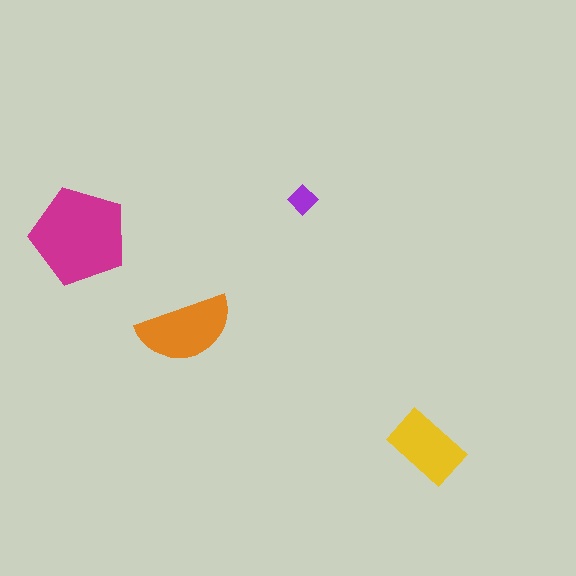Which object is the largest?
The magenta pentagon.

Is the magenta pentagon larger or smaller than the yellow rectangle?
Larger.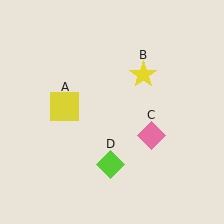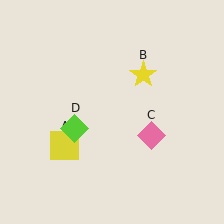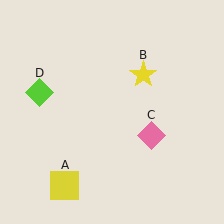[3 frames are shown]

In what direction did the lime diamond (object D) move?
The lime diamond (object D) moved up and to the left.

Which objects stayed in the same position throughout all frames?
Yellow star (object B) and pink diamond (object C) remained stationary.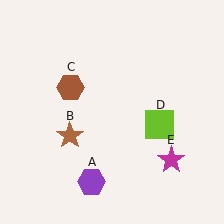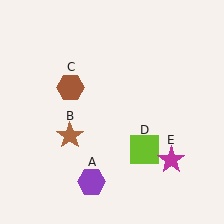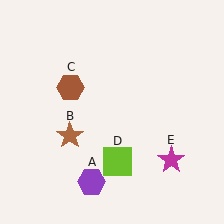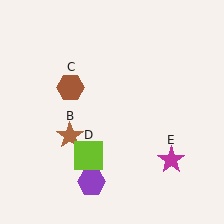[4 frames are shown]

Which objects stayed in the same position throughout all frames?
Purple hexagon (object A) and brown star (object B) and brown hexagon (object C) and magenta star (object E) remained stationary.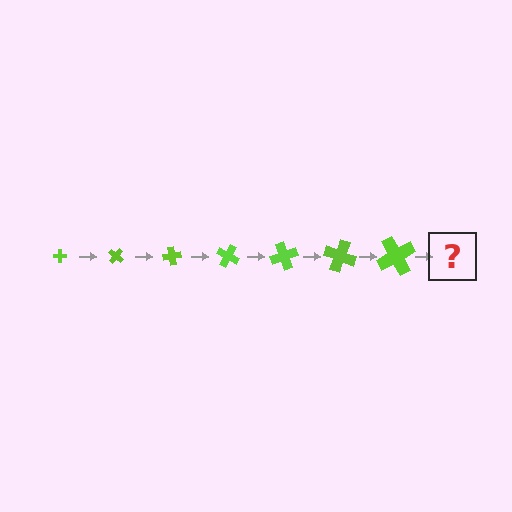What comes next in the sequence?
The next element should be a cross, larger than the previous one and rotated 280 degrees from the start.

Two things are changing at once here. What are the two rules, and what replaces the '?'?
The two rules are that the cross grows larger each step and it rotates 40 degrees each step. The '?' should be a cross, larger than the previous one and rotated 280 degrees from the start.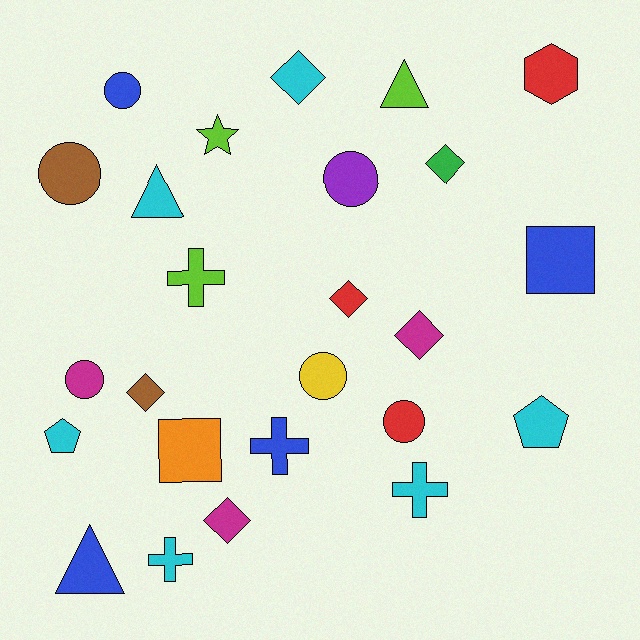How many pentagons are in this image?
There are 2 pentagons.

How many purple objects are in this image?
There is 1 purple object.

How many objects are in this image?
There are 25 objects.